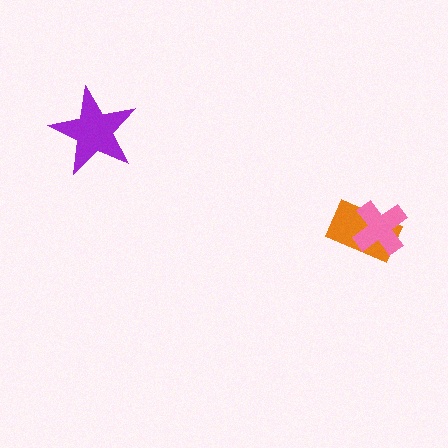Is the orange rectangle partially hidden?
Yes, it is partially covered by another shape.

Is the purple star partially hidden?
No, no other shape covers it.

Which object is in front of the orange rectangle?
The pink cross is in front of the orange rectangle.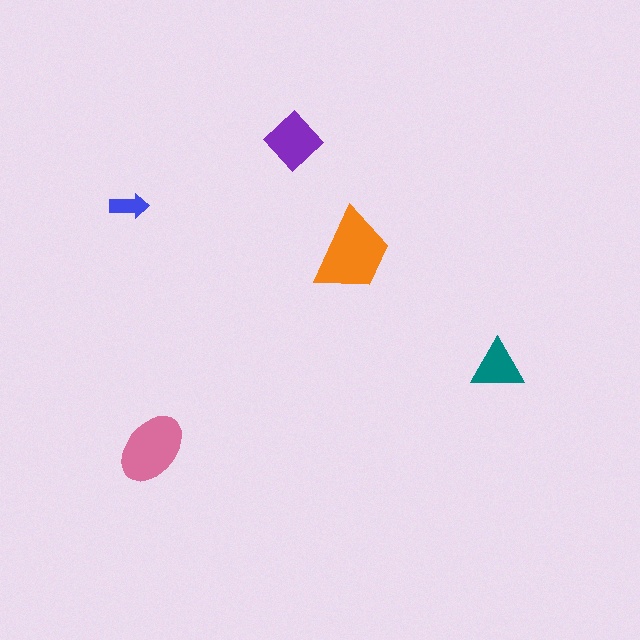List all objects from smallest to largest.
The blue arrow, the teal triangle, the purple diamond, the pink ellipse, the orange trapezoid.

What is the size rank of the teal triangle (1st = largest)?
4th.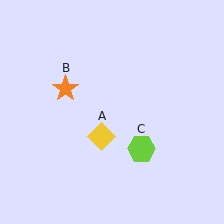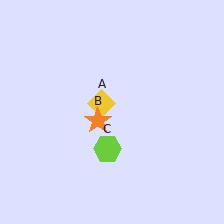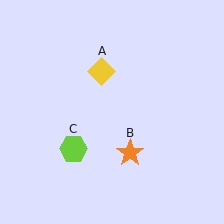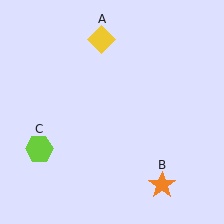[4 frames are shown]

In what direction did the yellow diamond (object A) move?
The yellow diamond (object A) moved up.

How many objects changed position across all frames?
3 objects changed position: yellow diamond (object A), orange star (object B), lime hexagon (object C).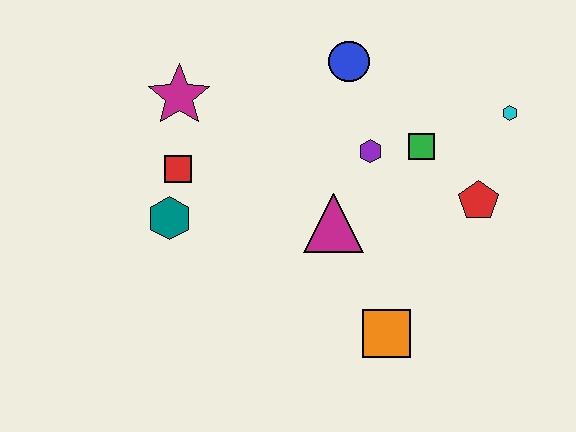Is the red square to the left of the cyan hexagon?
Yes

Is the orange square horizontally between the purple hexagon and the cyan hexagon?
Yes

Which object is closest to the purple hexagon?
The green square is closest to the purple hexagon.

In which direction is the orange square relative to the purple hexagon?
The orange square is below the purple hexagon.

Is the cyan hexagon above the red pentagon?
Yes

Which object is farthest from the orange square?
The magenta star is farthest from the orange square.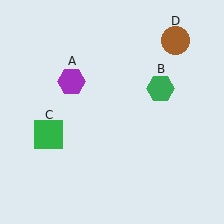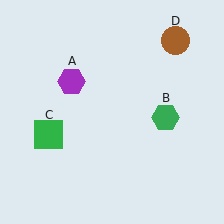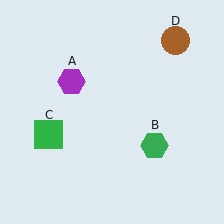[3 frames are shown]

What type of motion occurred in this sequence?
The green hexagon (object B) rotated clockwise around the center of the scene.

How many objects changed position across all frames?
1 object changed position: green hexagon (object B).